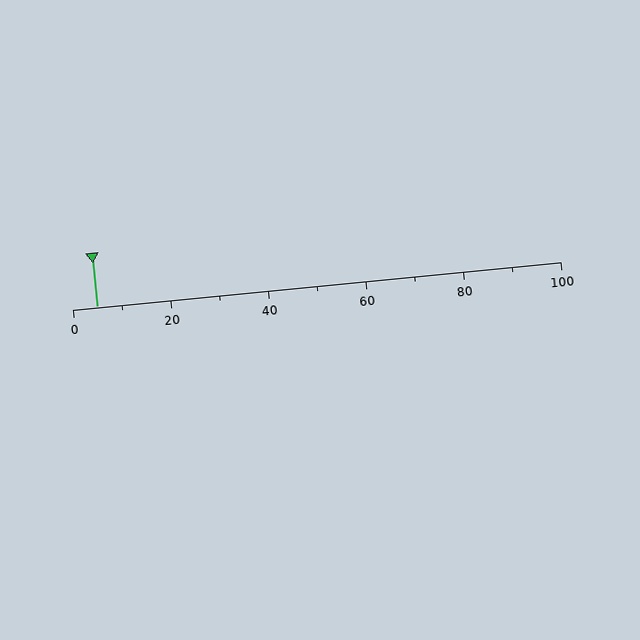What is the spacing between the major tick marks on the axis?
The major ticks are spaced 20 apart.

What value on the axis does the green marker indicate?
The marker indicates approximately 5.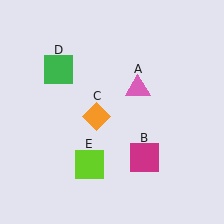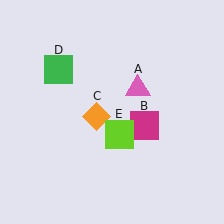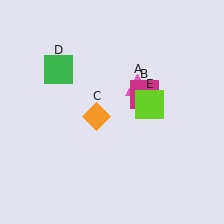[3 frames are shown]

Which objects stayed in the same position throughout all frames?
Pink triangle (object A) and orange diamond (object C) and green square (object D) remained stationary.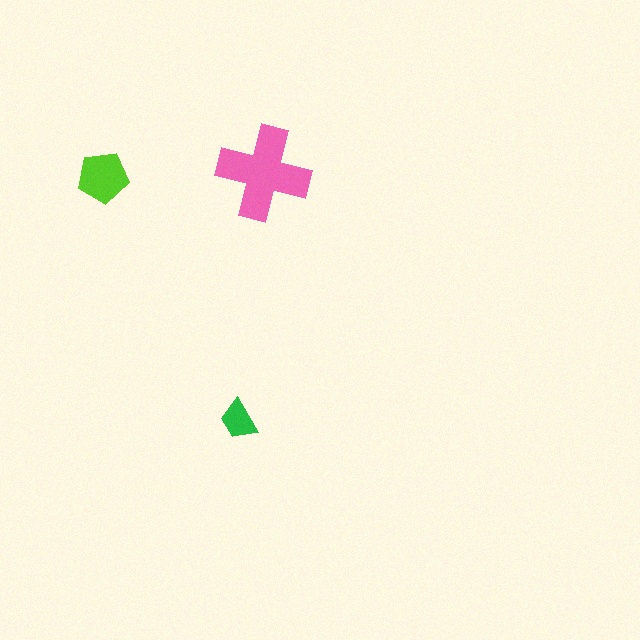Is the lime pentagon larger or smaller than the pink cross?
Smaller.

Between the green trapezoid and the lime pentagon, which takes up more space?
The lime pentagon.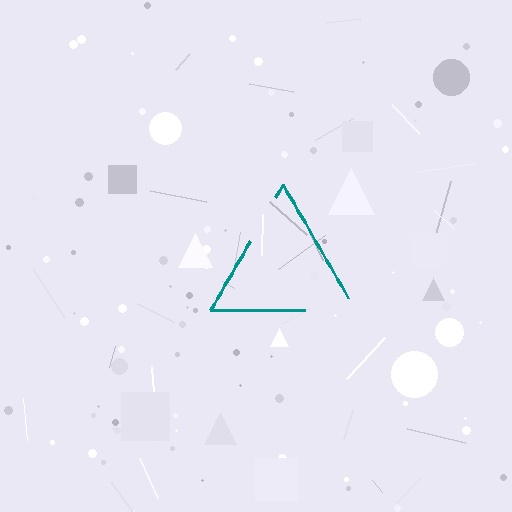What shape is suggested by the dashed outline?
The dashed outline suggests a triangle.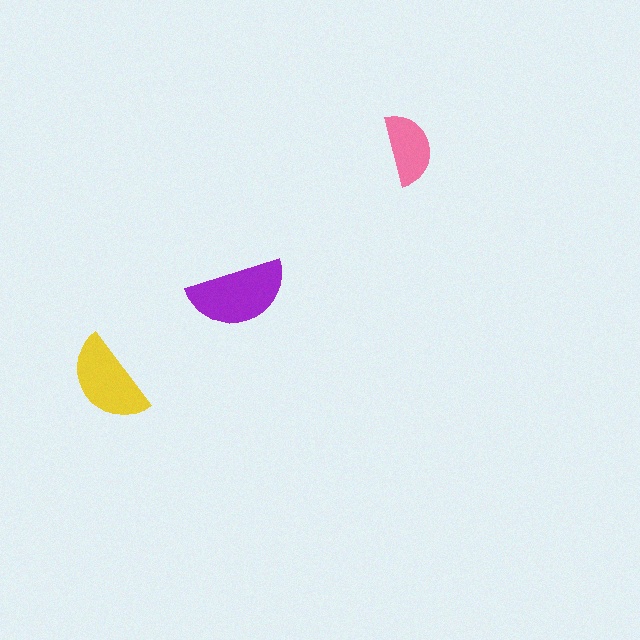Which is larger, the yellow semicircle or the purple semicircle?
The purple one.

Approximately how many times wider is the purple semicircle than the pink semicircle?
About 1.5 times wider.